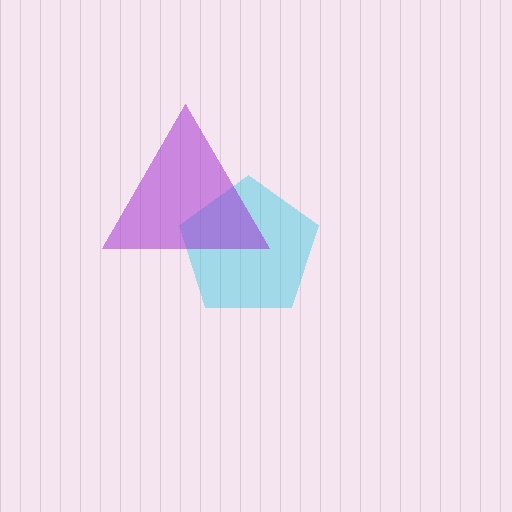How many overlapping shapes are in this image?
There are 2 overlapping shapes in the image.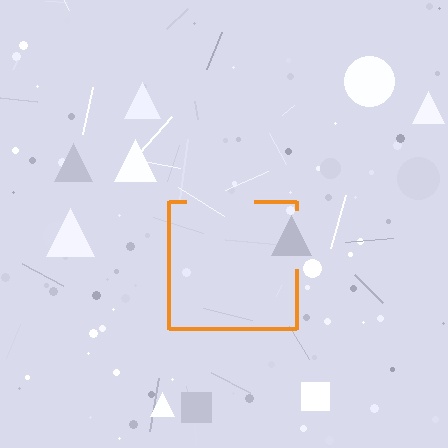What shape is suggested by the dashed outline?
The dashed outline suggests a square.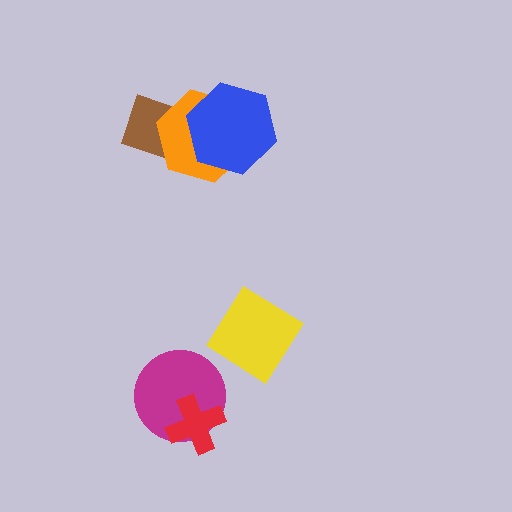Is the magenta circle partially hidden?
Yes, it is partially covered by another shape.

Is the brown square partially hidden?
Yes, it is partially covered by another shape.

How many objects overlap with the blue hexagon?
1 object overlaps with the blue hexagon.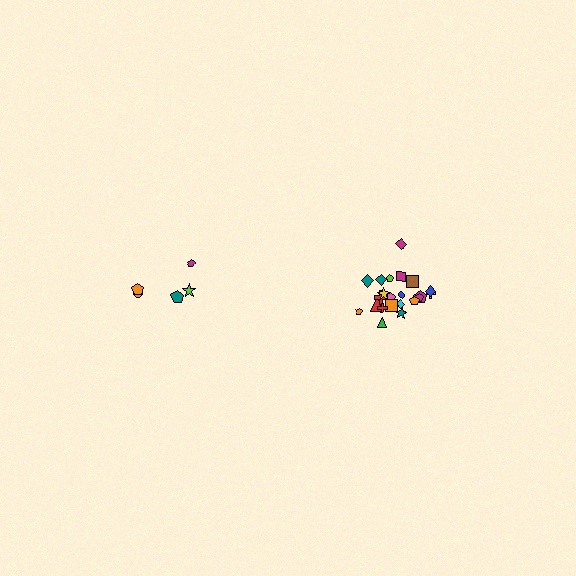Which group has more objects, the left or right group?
The right group.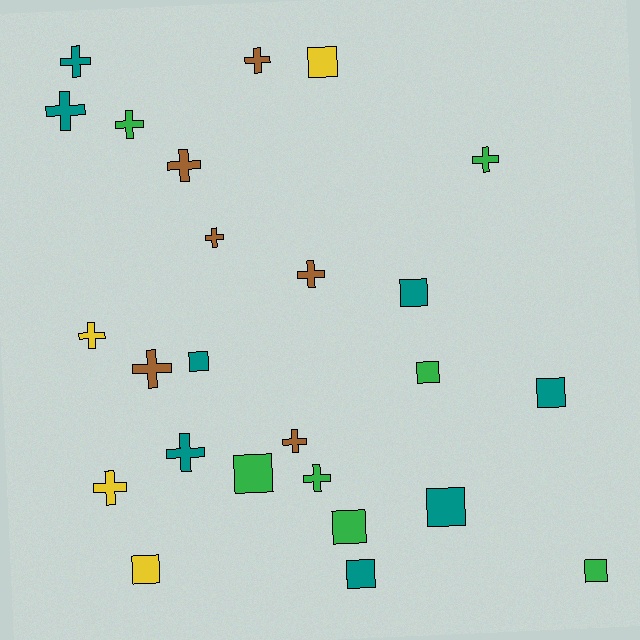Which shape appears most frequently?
Cross, with 14 objects.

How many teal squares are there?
There are 5 teal squares.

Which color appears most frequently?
Teal, with 8 objects.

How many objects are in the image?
There are 25 objects.